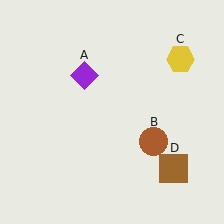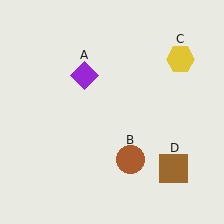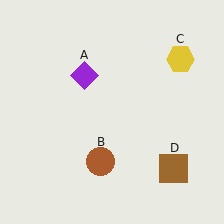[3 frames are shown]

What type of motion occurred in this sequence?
The brown circle (object B) rotated clockwise around the center of the scene.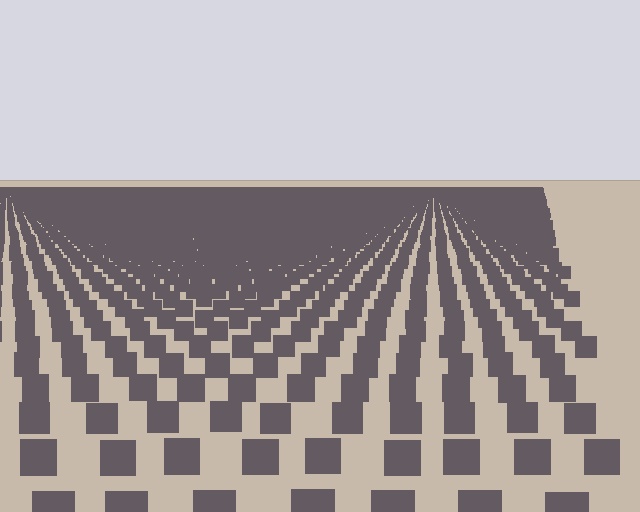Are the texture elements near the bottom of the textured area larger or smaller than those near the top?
Larger. Near the bottom, elements are closer to the viewer and appear at a bigger on-screen size.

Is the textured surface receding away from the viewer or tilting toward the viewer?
The surface is receding away from the viewer. Texture elements get smaller and denser toward the top.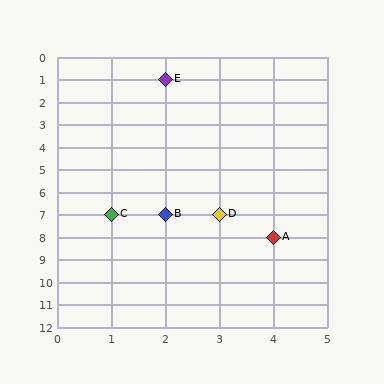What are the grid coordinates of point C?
Point C is at grid coordinates (1, 7).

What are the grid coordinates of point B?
Point B is at grid coordinates (2, 7).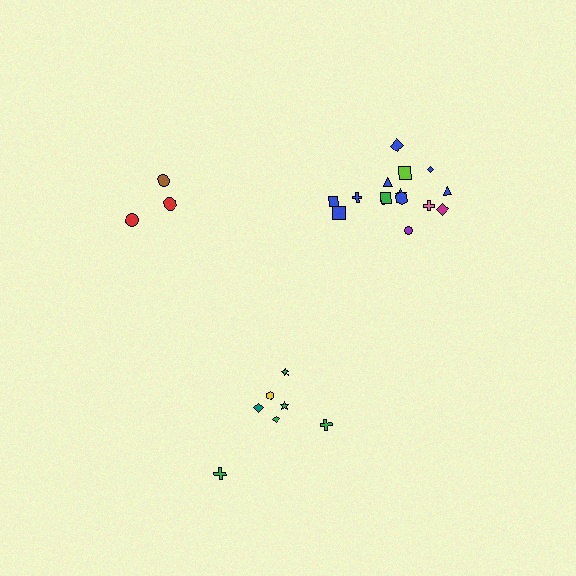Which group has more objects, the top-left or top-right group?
The top-right group.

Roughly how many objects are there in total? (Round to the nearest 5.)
Roughly 25 objects in total.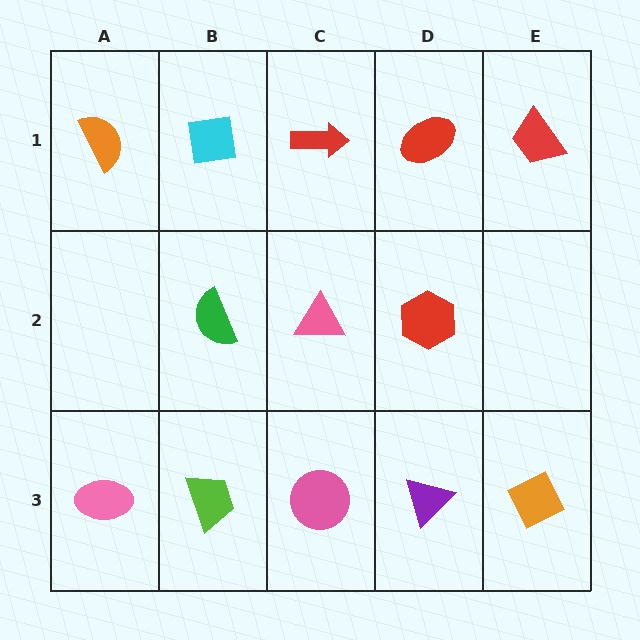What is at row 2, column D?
A red hexagon.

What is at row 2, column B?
A green semicircle.